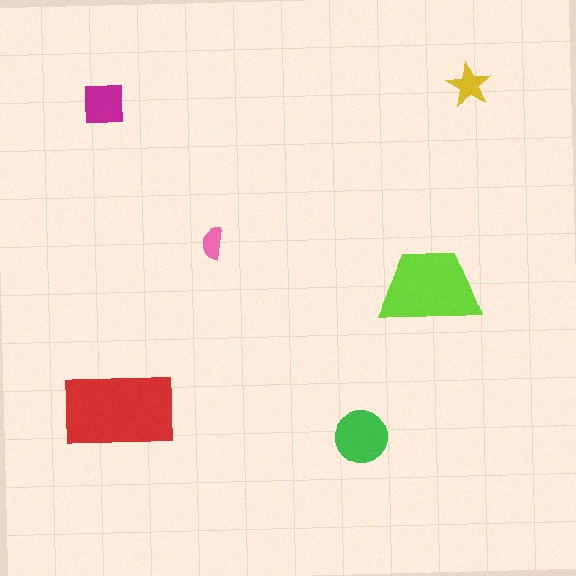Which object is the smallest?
The pink semicircle.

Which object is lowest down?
The green circle is bottommost.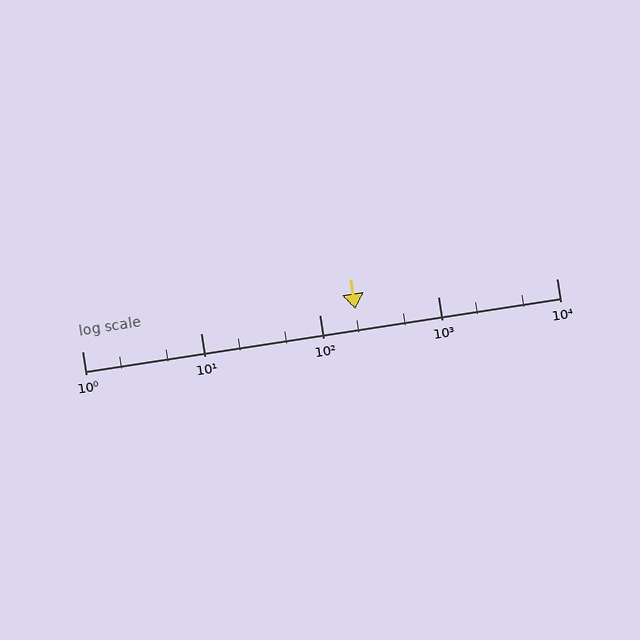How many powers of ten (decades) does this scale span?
The scale spans 4 decades, from 1 to 10000.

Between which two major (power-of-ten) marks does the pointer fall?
The pointer is between 100 and 1000.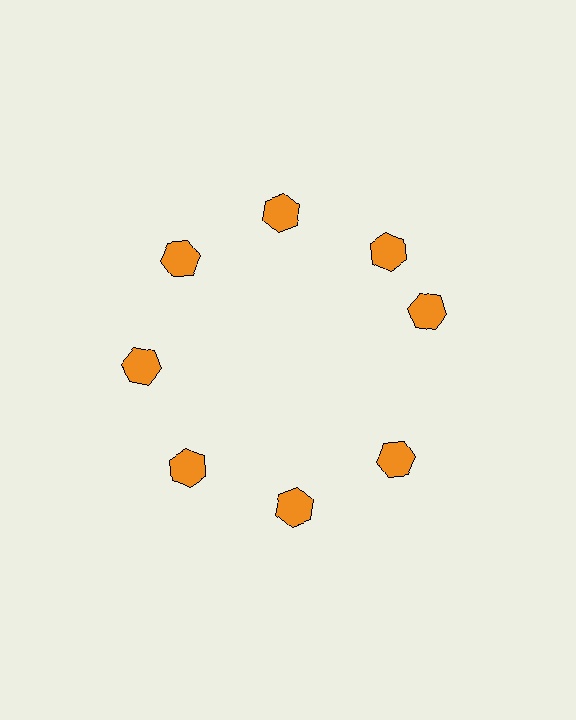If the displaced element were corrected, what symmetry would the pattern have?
It would have 8-fold rotational symmetry — the pattern would map onto itself every 45 degrees.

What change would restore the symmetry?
The symmetry would be restored by rotating it back into even spacing with its neighbors so that all 8 hexagons sit at equal angles and equal distance from the center.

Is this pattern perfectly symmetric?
No. The 8 orange hexagons are arranged in a ring, but one element near the 3 o'clock position is rotated out of alignment along the ring, breaking the 8-fold rotational symmetry.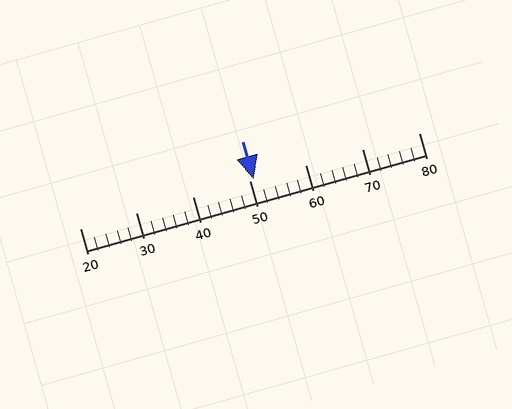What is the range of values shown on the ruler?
The ruler shows values from 20 to 80.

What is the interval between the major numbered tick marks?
The major tick marks are spaced 10 units apart.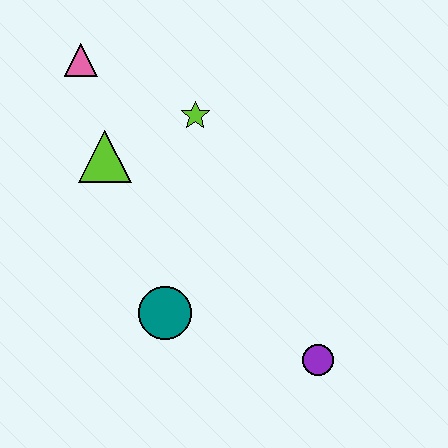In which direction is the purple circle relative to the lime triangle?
The purple circle is to the right of the lime triangle.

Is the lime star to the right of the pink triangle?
Yes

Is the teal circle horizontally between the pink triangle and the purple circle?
Yes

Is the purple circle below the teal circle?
Yes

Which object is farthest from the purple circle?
The pink triangle is farthest from the purple circle.